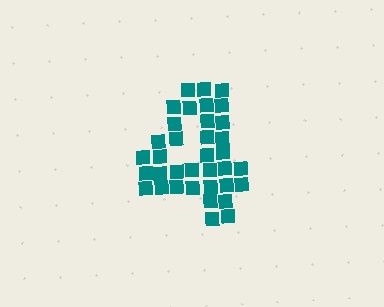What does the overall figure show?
The overall figure shows the digit 4.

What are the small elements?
The small elements are squares.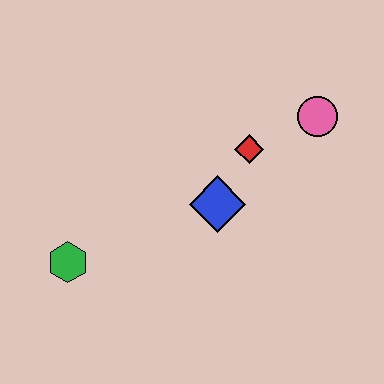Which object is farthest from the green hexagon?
The pink circle is farthest from the green hexagon.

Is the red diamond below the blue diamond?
No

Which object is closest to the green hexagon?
The blue diamond is closest to the green hexagon.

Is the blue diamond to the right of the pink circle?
No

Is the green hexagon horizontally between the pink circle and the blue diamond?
No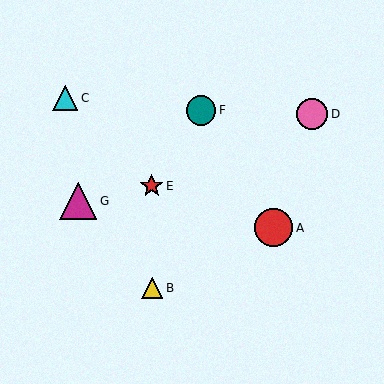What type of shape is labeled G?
Shape G is a magenta triangle.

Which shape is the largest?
The red circle (labeled A) is the largest.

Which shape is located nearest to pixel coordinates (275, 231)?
The red circle (labeled A) at (274, 228) is nearest to that location.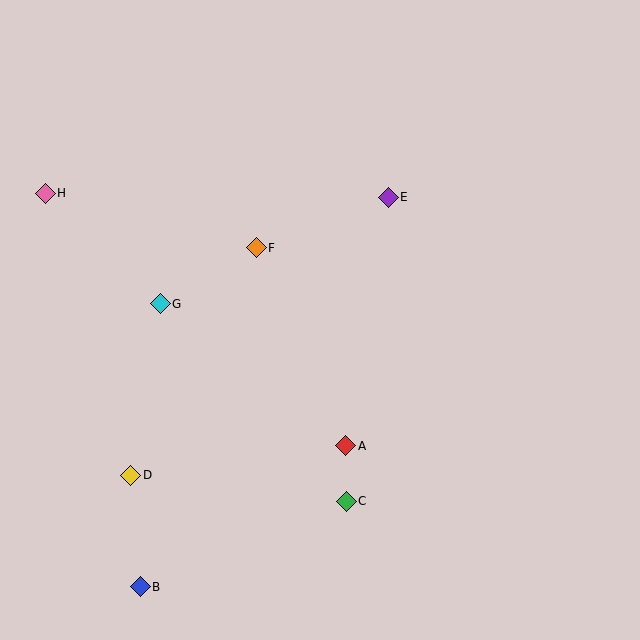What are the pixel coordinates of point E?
Point E is at (388, 197).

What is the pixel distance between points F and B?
The distance between F and B is 358 pixels.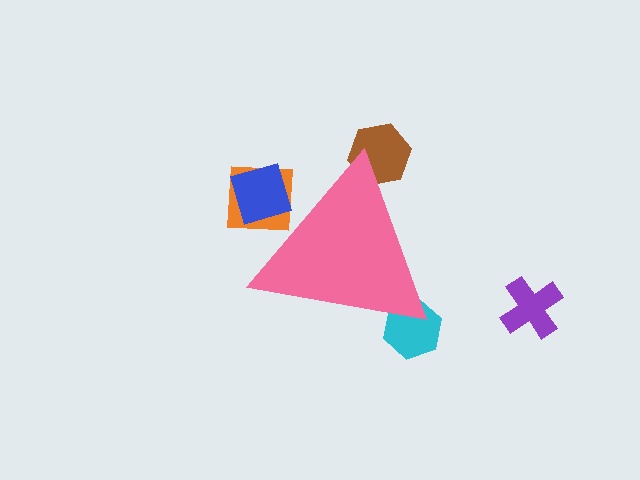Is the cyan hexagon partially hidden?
Yes, the cyan hexagon is partially hidden behind the pink triangle.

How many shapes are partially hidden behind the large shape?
4 shapes are partially hidden.